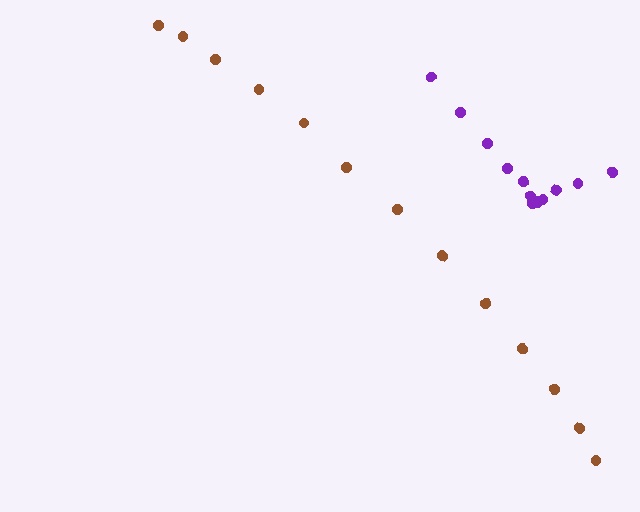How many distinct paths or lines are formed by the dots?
There are 2 distinct paths.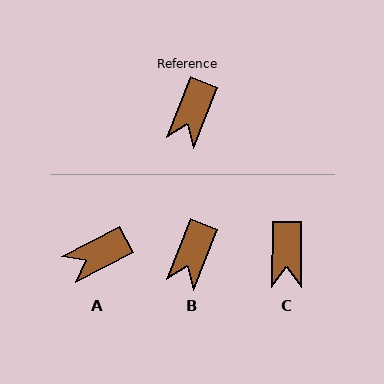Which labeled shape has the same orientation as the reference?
B.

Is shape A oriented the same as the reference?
No, it is off by about 41 degrees.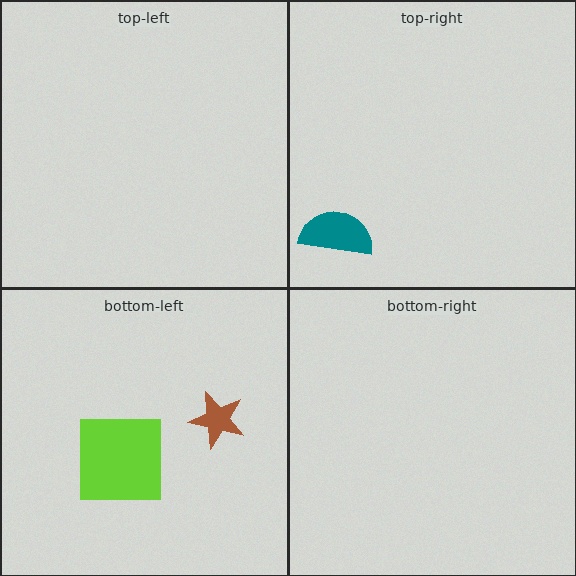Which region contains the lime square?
The bottom-left region.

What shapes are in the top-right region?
The teal semicircle.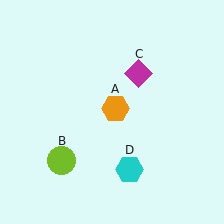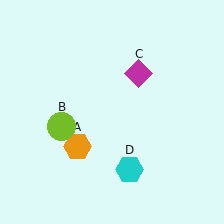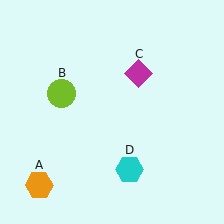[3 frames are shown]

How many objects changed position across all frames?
2 objects changed position: orange hexagon (object A), lime circle (object B).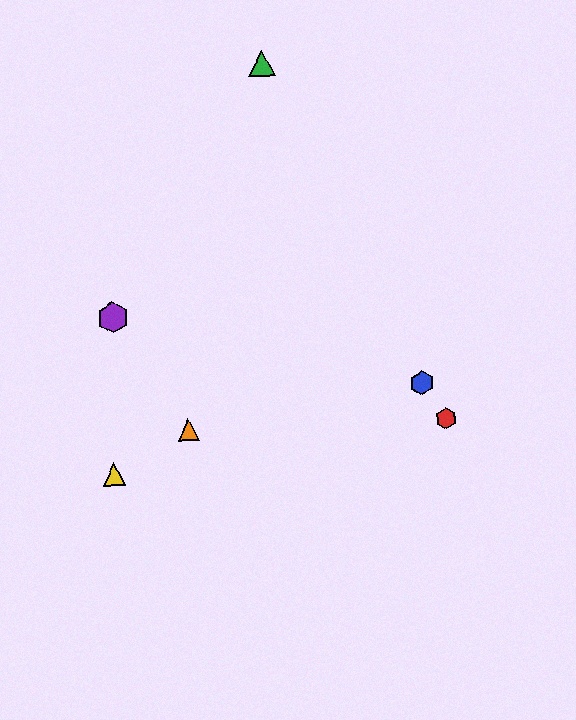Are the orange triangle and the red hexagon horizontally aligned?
Yes, both are at y≈429.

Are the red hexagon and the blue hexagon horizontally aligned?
No, the red hexagon is at y≈419 and the blue hexagon is at y≈383.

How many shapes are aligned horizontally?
2 shapes (the red hexagon, the orange triangle) are aligned horizontally.